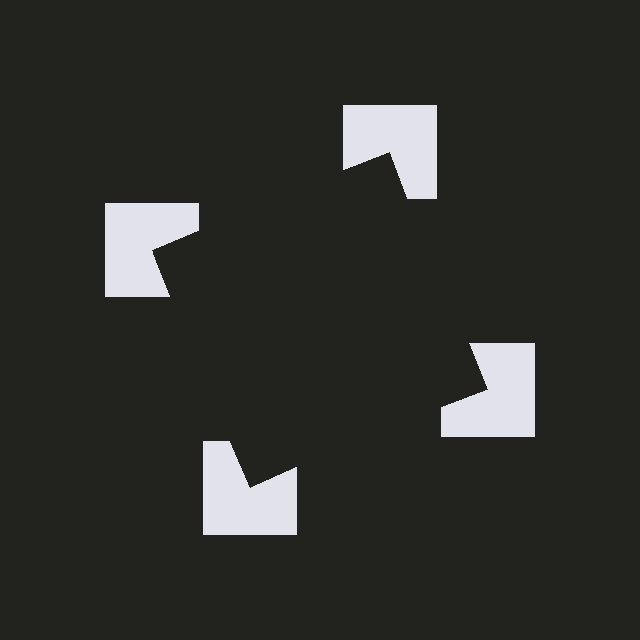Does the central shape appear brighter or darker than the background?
It typically appears slightly darker than the background, even though no actual brightness change is drawn.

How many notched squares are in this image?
There are 4 — one at each vertex of the illusory square.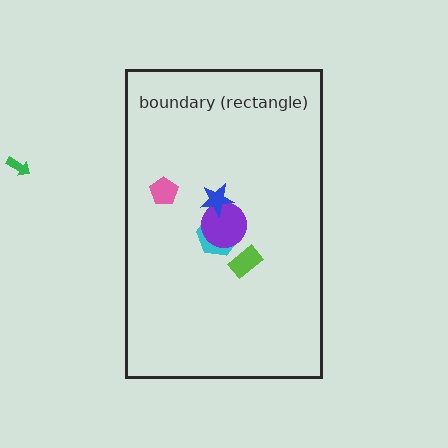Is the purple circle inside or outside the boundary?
Inside.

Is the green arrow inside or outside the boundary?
Outside.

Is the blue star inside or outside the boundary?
Inside.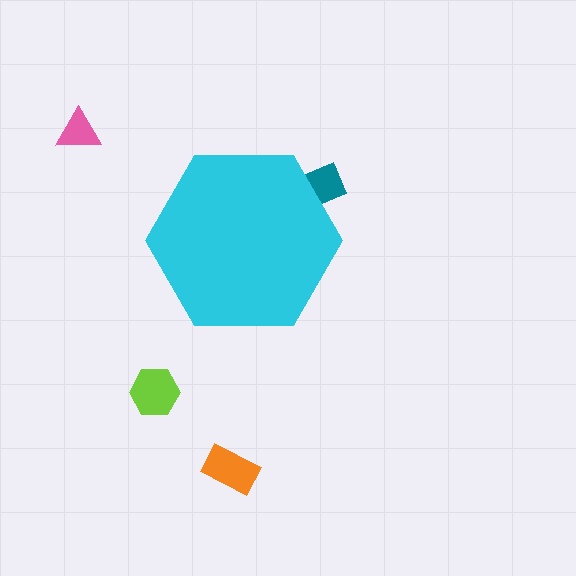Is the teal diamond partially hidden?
Yes, the teal diamond is partially hidden behind the cyan hexagon.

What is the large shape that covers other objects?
A cyan hexagon.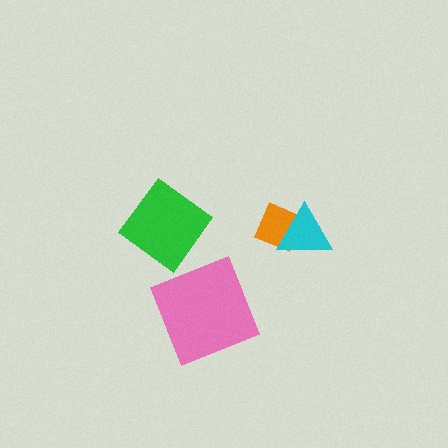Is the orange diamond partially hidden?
Yes, it is partially covered by another shape.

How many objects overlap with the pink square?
0 objects overlap with the pink square.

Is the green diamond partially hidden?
No, no other shape covers it.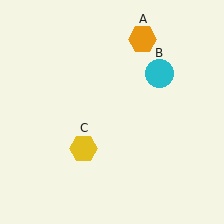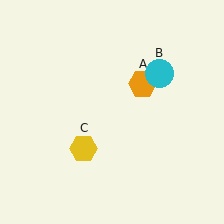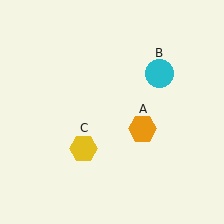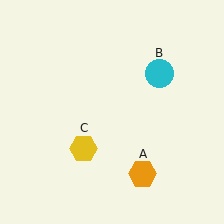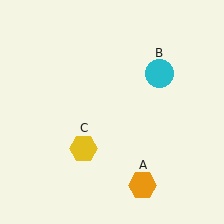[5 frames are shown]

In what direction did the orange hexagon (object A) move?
The orange hexagon (object A) moved down.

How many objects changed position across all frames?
1 object changed position: orange hexagon (object A).